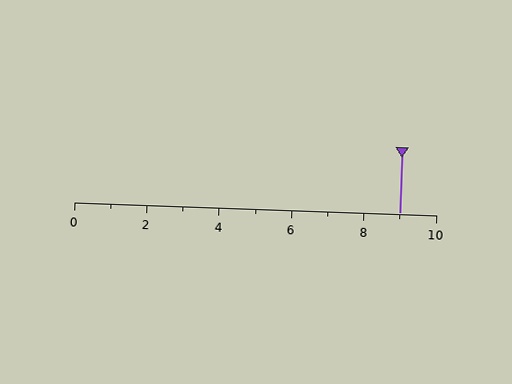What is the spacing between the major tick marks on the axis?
The major ticks are spaced 2 apart.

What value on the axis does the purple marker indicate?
The marker indicates approximately 9.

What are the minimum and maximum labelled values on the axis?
The axis runs from 0 to 10.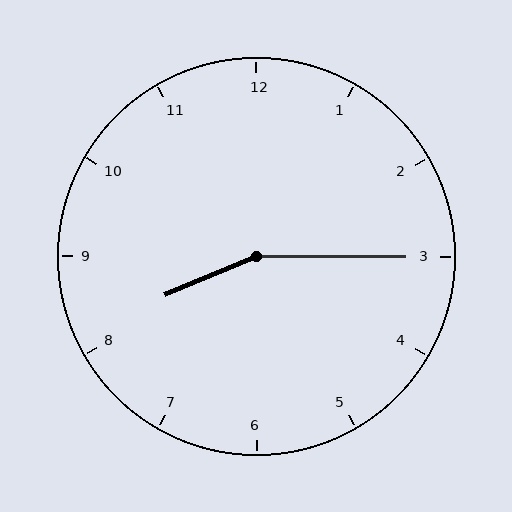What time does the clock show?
8:15.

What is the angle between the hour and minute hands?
Approximately 158 degrees.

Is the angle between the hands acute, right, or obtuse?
It is obtuse.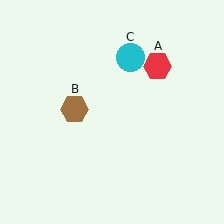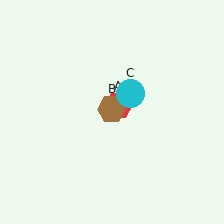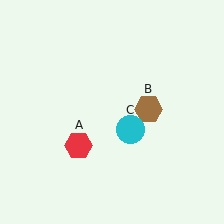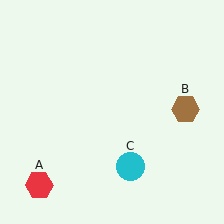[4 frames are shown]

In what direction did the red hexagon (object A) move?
The red hexagon (object A) moved down and to the left.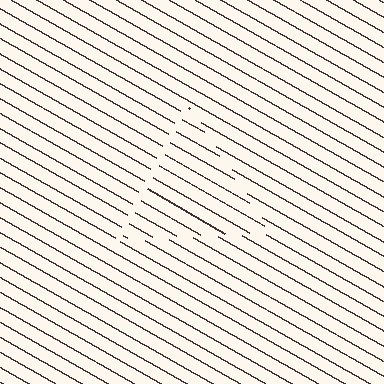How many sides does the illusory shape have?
3 sides — the line-ends trace a triangle.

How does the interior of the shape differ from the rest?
The interior of the shape contains the same grating, shifted by half a period — the contour is defined by the phase discontinuity where line-ends from the inner and outer gratings abut.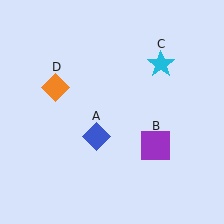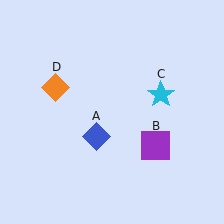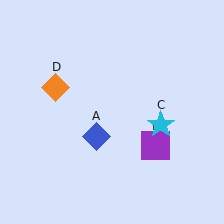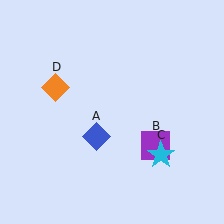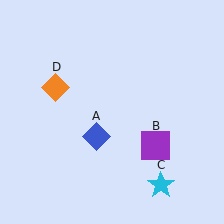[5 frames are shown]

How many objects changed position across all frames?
1 object changed position: cyan star (object C).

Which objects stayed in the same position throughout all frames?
Blue diamond (object A) and purple square (object B) and orange diamond (object D) remained stationary.